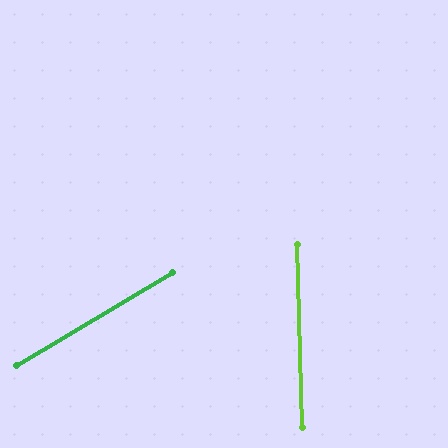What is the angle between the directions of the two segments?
Approximately 61 degrees.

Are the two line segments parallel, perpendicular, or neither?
Neither parallel nor perpendicular — they differ by about 61°.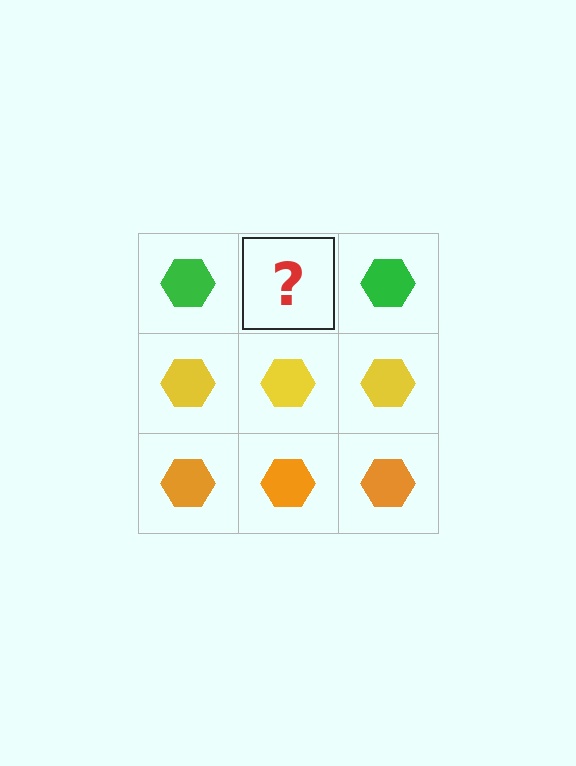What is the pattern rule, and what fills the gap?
The rule is that each row has a consistent color. The gap should be filled with a green hexagon.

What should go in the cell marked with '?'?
The missing cell should contain a green hexagon.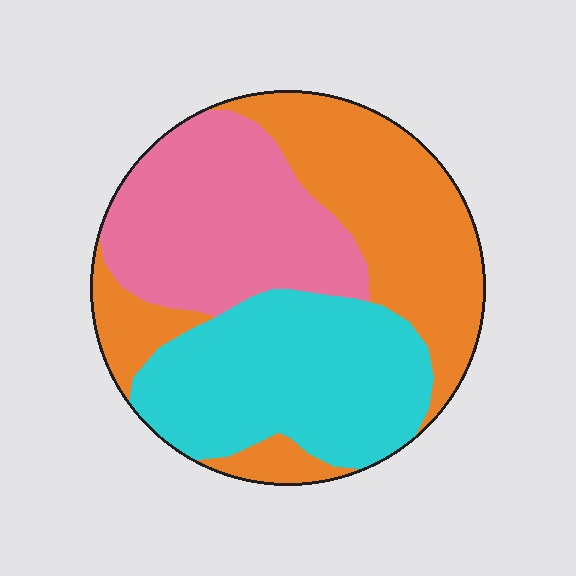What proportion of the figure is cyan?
Cyan covers roughly 35% of the figure.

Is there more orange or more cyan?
Orange.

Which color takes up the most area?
Orange, at roughly 35%.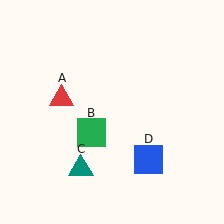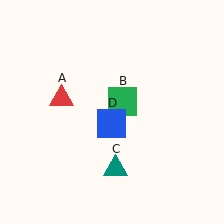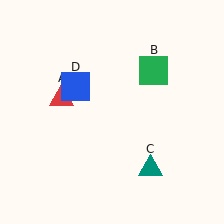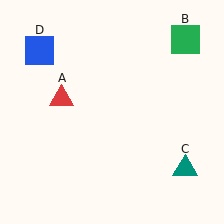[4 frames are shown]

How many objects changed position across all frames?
3 objects changed position: green square (object B), teal triangle (object C), blue square (object D).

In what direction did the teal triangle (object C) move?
The teal triangle (object C) moved right.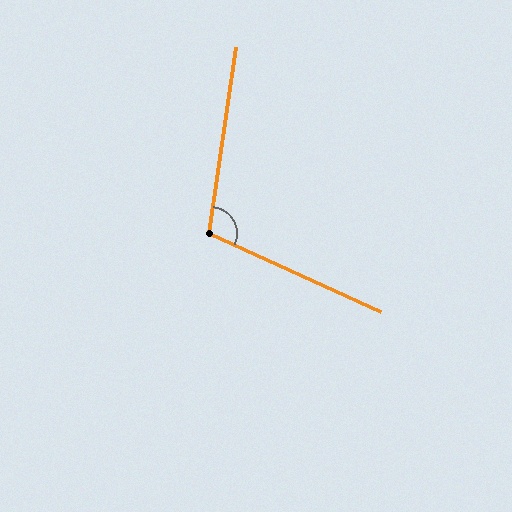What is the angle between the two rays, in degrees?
Approximately 106 degrees.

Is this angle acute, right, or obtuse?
It is obtuse.